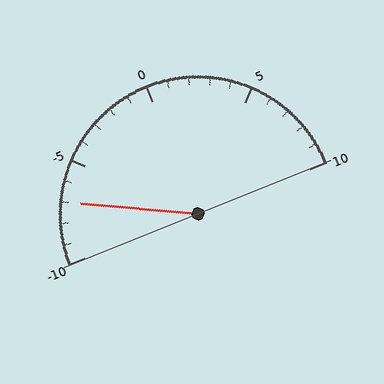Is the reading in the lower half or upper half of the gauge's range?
The reading is in the lower half of the range (-10 to 10).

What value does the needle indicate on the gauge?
The needle indicates approximately -7.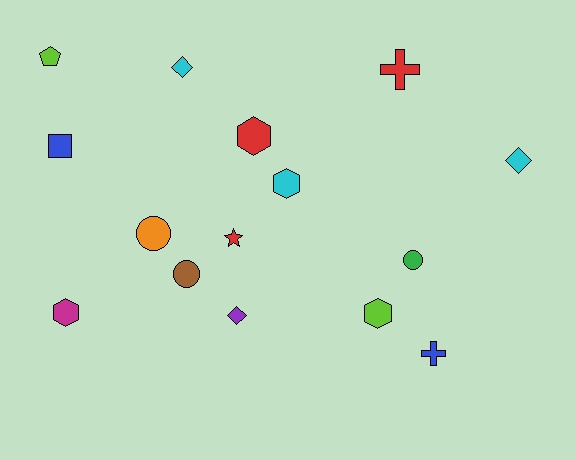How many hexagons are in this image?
There are 4 hexagons.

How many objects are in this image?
There are 15 objects.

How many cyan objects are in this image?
There are 3 cyan objects.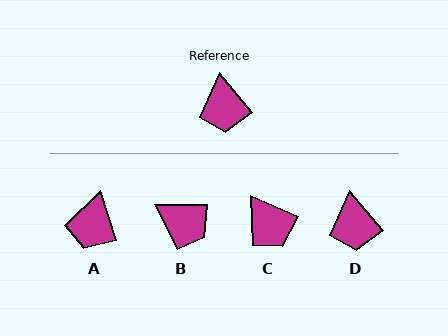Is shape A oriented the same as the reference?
No, it is off by about 22 degrees.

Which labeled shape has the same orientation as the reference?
D.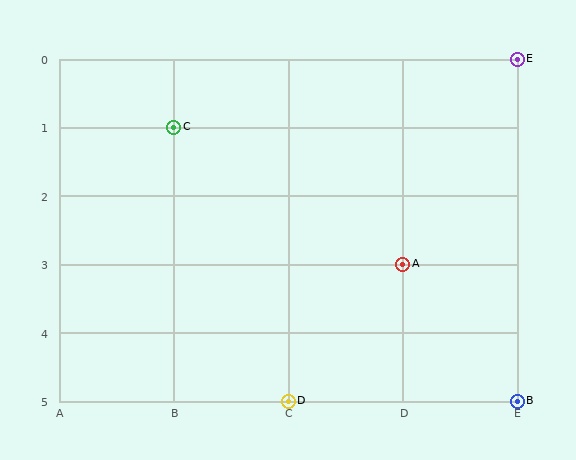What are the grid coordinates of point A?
Point A is at grid coordinates (D, 3).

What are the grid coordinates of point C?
Point C is at grid coordinates (B, 1).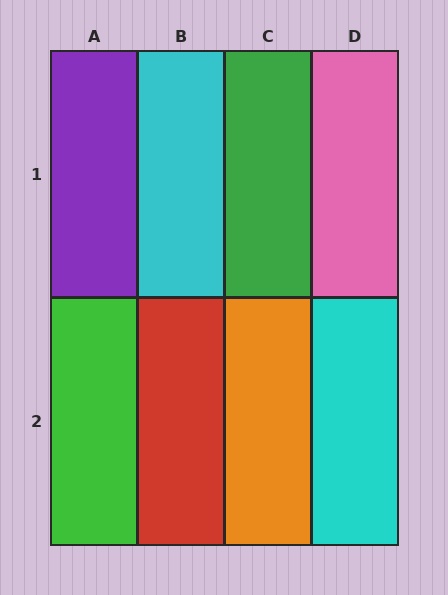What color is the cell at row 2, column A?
Green.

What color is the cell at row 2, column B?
Red.